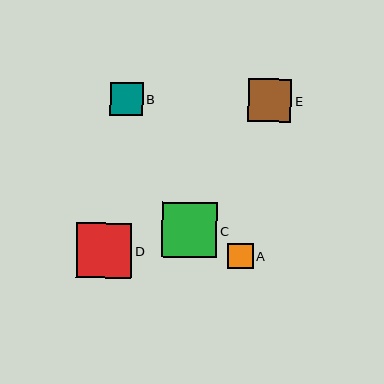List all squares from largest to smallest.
From largest to smallest: D, C, E, B, A.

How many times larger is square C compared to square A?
Square C is approximately 2.2 times the size of square A.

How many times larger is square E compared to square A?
Square E is approximately 1.7 times the size of square A.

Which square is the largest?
Square D is the largest with a size of approximately 55 pixels.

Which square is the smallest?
Square A is the smallest with a size of approximately 26 pixels.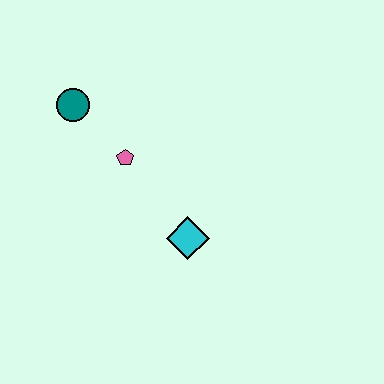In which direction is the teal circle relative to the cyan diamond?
The teal circle is above the cyan diamond.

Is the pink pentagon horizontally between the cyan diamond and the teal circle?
Yes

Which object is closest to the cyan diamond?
The pink pentagon is closest to the cyan diamond.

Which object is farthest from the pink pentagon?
The cyan diamond is farthest from the pink pentagon.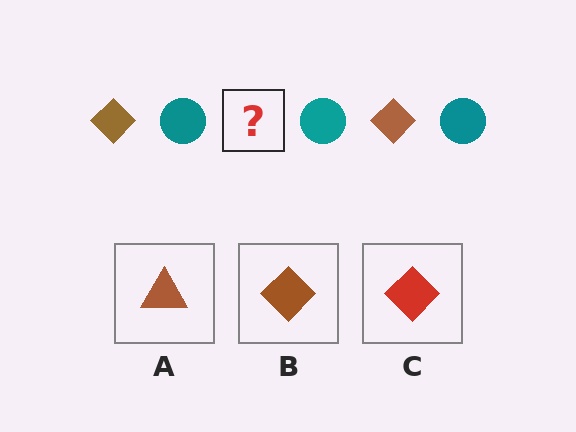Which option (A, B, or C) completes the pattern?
B.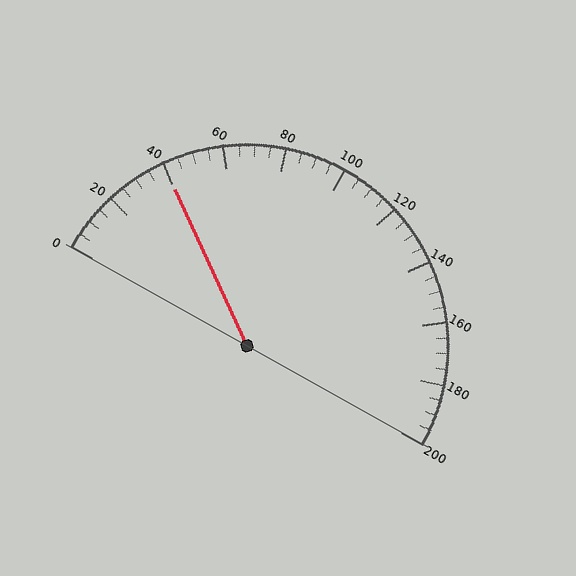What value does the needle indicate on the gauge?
The needle indicates approximately 40.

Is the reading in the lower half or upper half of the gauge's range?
The reading is in the lower half of the range (0 to 200).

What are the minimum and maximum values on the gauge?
The gauge ranges from 0 to 200.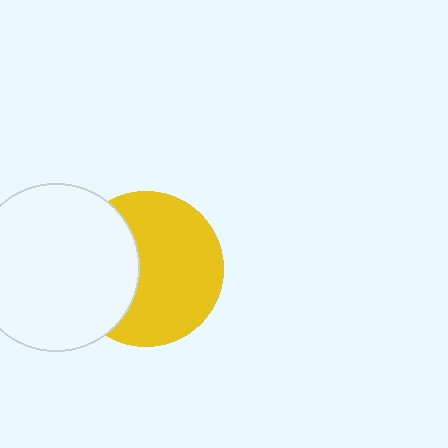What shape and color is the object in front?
The object in front is a white circle.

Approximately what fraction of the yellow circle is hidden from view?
Roughly 36% of the yellow circle is hidden behind the white circle.